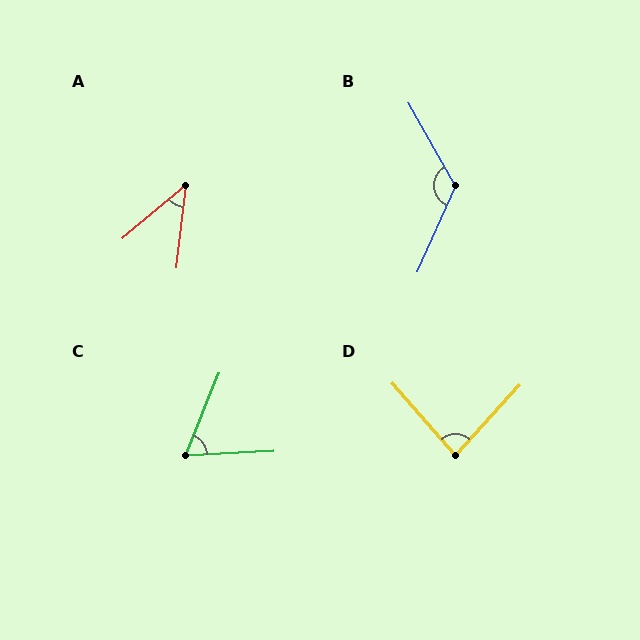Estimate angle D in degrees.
Approximately 84 degrees.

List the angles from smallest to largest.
A (43°), C (65°), D (84°), B (126°).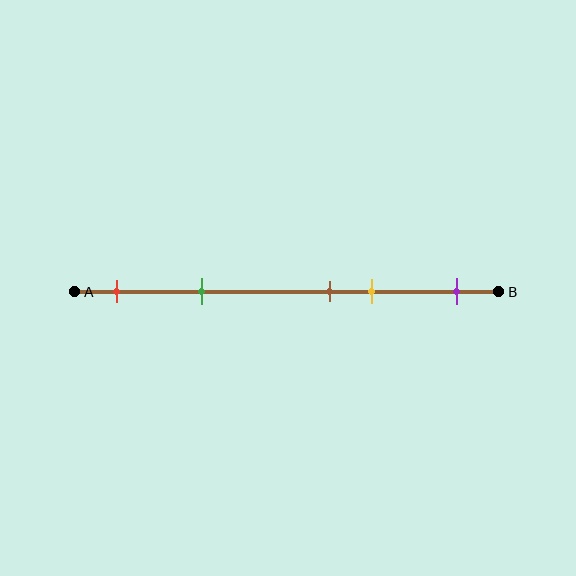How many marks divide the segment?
There are 5 marks dividing the segment.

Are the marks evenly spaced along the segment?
No, the marks are not evenly spaced.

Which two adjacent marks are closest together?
The brown and yellow marks are the closest adjacent pair.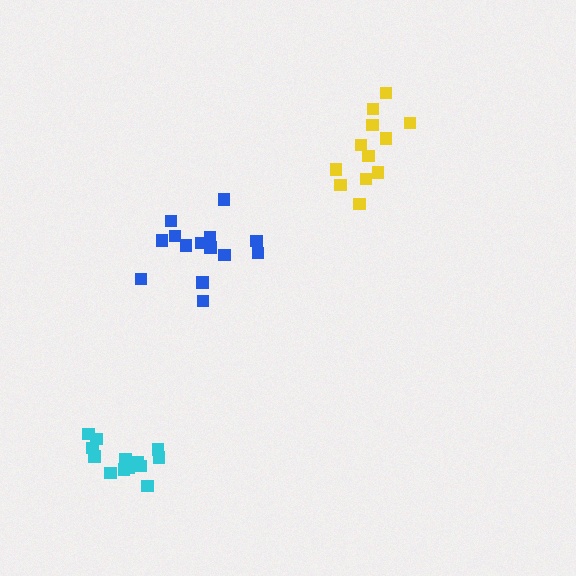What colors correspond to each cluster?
The clusters are colored: blue, cyan, yellow.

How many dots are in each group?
Group 1: 14 dots, Group 2: 13 dots, Group 3: 12 dots (39 total).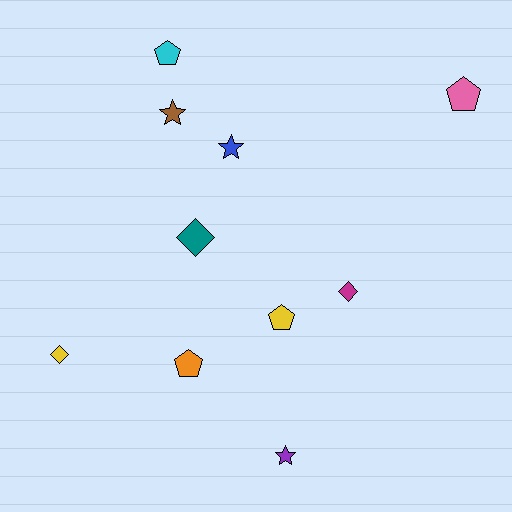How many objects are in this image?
There are 10 objects.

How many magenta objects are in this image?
There is 1 magenta object.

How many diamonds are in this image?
There are 3 diamonds.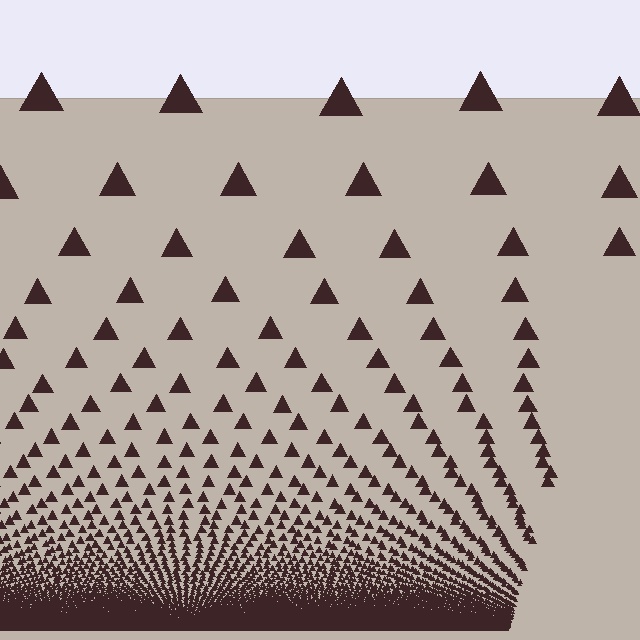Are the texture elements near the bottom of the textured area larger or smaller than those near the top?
Smaller. The gradient is inverted — elements near the bottom are smaller and denser.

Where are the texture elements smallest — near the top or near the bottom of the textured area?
Near the bottom.